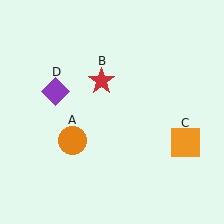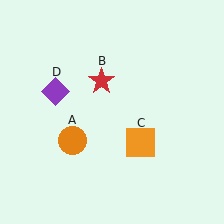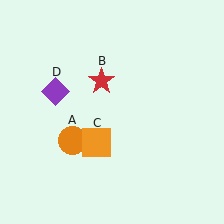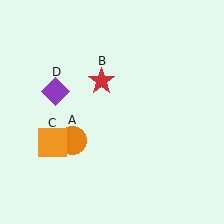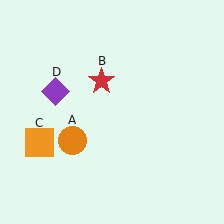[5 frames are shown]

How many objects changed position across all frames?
1 object changed position: orange square (object C).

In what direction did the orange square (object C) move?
The orange square (object C) moved left.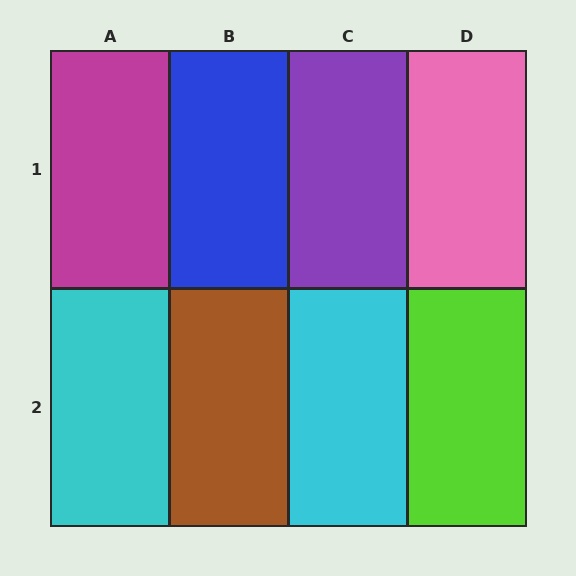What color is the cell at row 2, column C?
Cyan.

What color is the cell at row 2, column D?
Lime.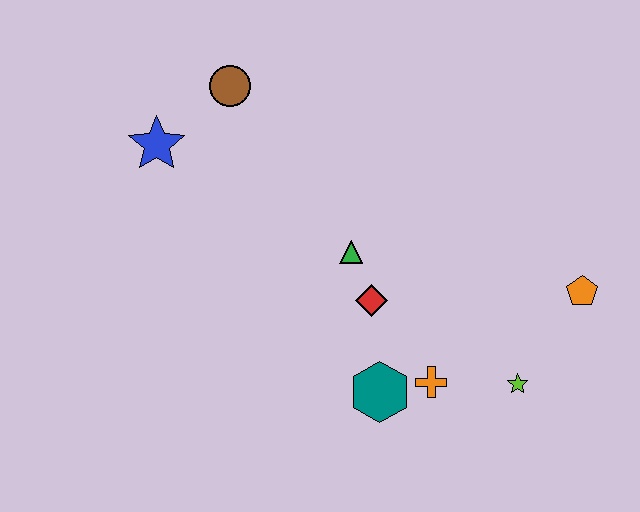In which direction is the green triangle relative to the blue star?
The green triangle is to the right of the blue star.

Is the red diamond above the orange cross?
Yes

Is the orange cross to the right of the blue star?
Yes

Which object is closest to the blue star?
The brown circle is closest to the blue star.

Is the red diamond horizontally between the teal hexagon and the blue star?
Yes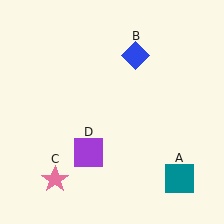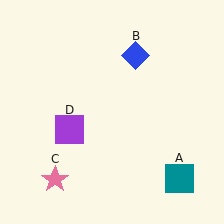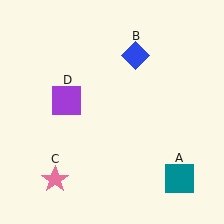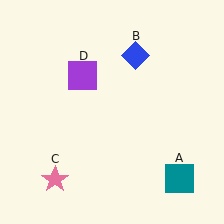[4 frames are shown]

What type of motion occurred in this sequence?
The purple square (object D) rotated clockwise around the center of the scene.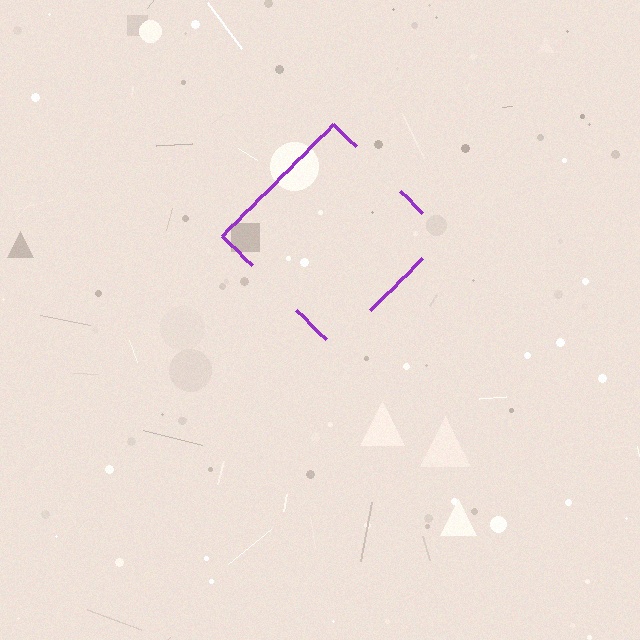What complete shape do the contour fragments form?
The contour fragments form a diamond.